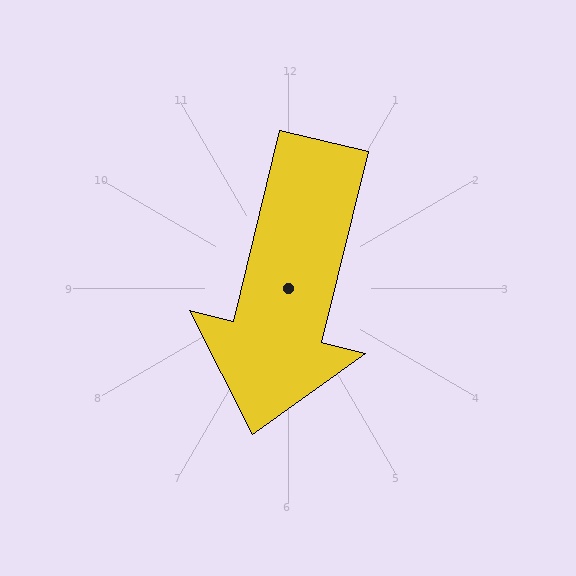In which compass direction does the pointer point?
South.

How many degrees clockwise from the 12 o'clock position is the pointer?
Approximately 194 degrees.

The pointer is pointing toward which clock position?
Roughly 6 o'clock.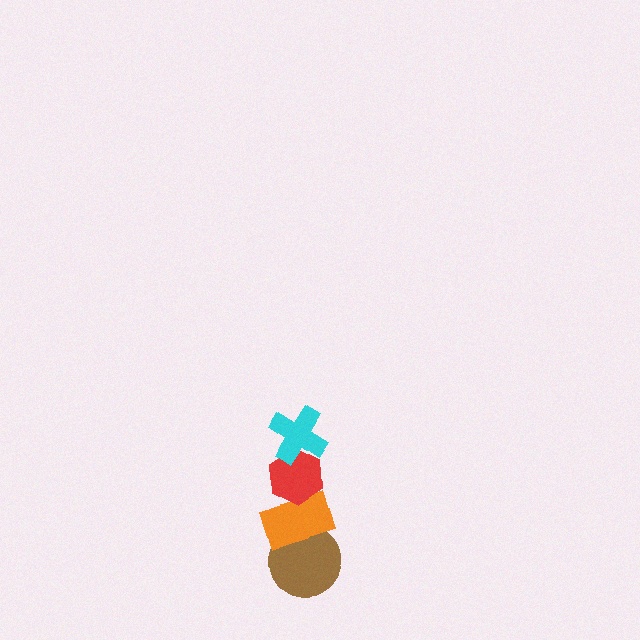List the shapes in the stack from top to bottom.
From top to bottom: the cyan cross, the red hexagon, the orange rectangle, the brown circle.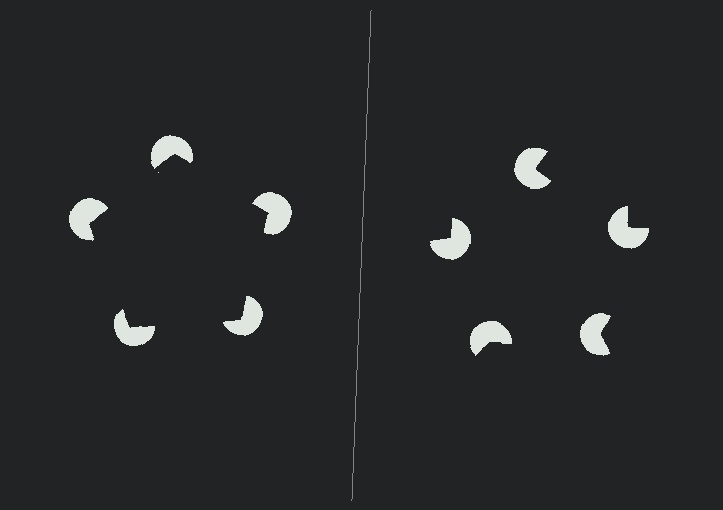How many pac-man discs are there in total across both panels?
10 — 5 on each side.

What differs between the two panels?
The pac-man discs are positioned identically on both sides; only the wedge orientations differ. On the left they align to a pentagon; on the right they are misaligned.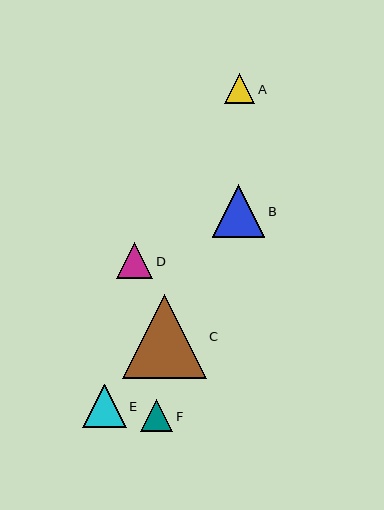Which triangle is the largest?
Triangle C is the largest with a size of approximately 84 pixels.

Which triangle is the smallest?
Triangle A is the smallest with a size of approximately 31 pixels.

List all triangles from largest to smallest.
From largest to smallest: C, B, E, D, F, A.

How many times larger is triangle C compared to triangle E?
Triangle C is approximately 1.9 times the size of triangle E.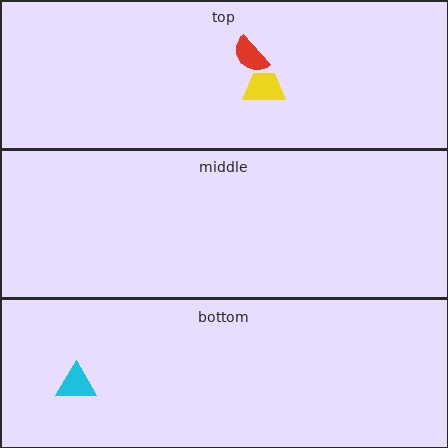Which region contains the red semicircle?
The top region.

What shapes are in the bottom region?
The cyan triangle.